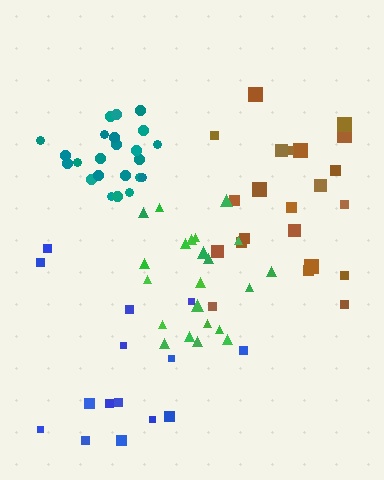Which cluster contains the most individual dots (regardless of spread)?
Teal (23).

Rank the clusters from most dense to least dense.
teal, green, brown, blue.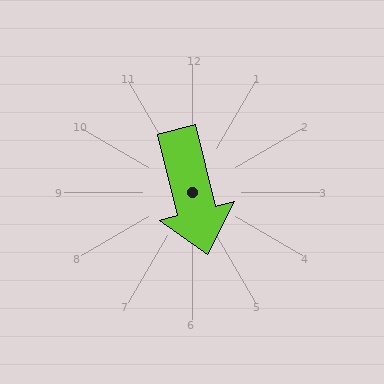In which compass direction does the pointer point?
South.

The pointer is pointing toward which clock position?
Roughly 6 o'clock.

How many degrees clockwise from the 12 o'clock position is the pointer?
Approximately 166 degrees.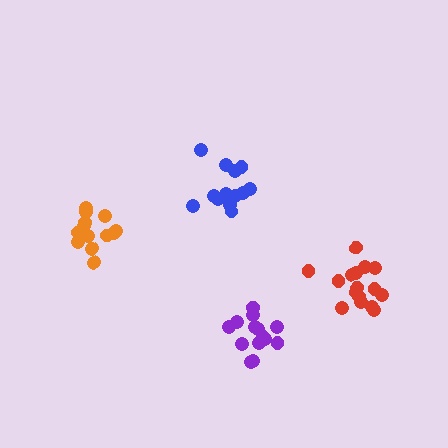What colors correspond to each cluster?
The clusters are colored: blue, orange, red, purple.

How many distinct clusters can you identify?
There are 4 distinct clusters.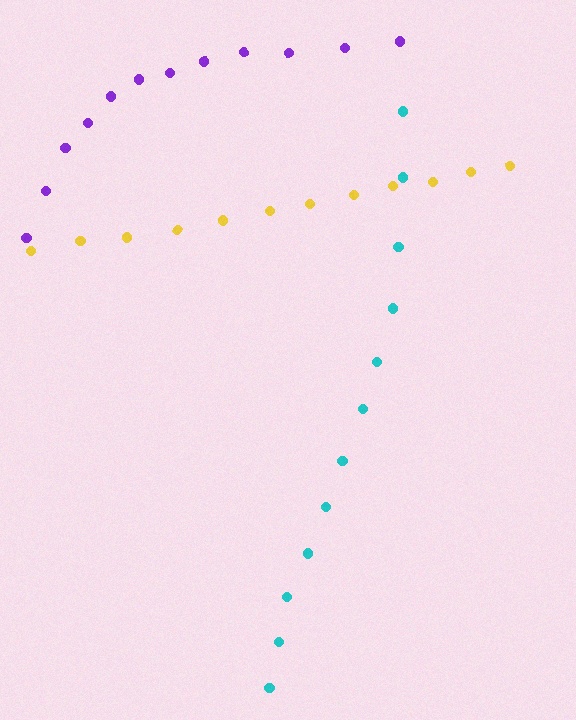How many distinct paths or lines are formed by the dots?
There are 3 distinct paths.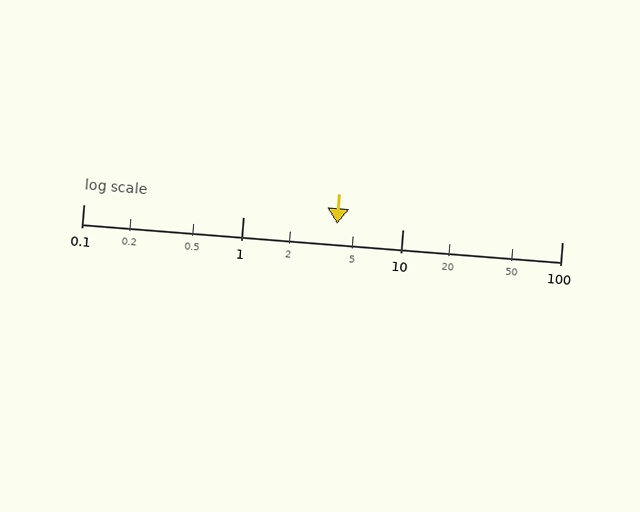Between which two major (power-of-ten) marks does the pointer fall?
The pointer is between 1 and 10.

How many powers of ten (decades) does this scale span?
The scale spans 3 decades, from 0.1 to 100.